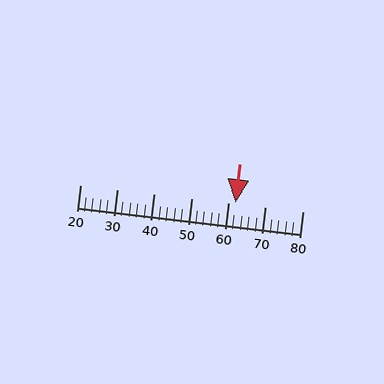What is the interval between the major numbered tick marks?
The major tick marks are spaced 10 units apart.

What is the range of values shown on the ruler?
The ruler shows values from 20 to 80.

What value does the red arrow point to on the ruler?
The red arrow points to approximately 62.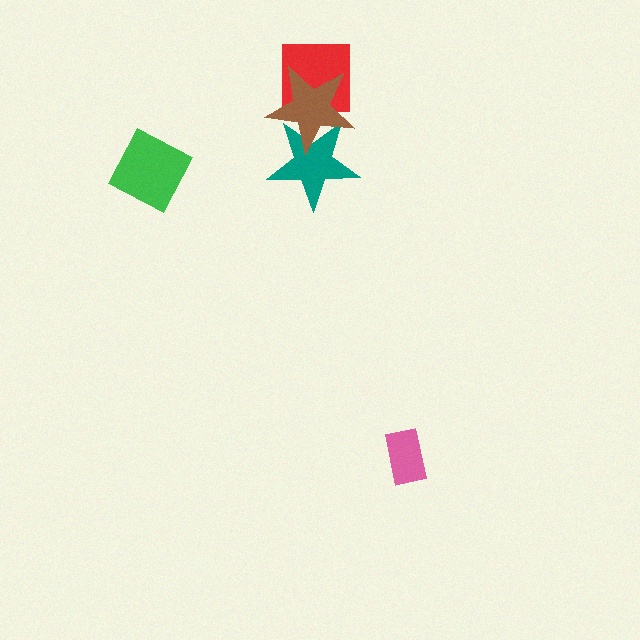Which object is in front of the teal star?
The brown star is in front of the teal star.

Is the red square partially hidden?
Yes, it is partially covered by another shape.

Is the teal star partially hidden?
Yes, it is partially covered by another shape.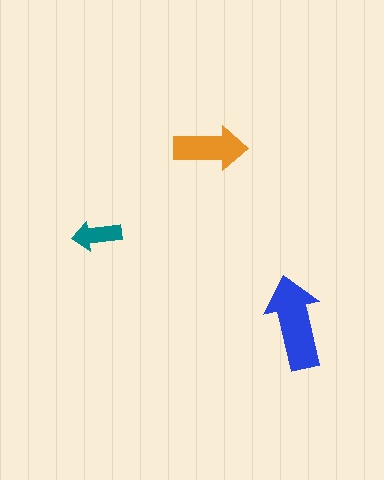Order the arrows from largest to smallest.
the blue one, the orange one, the teal one.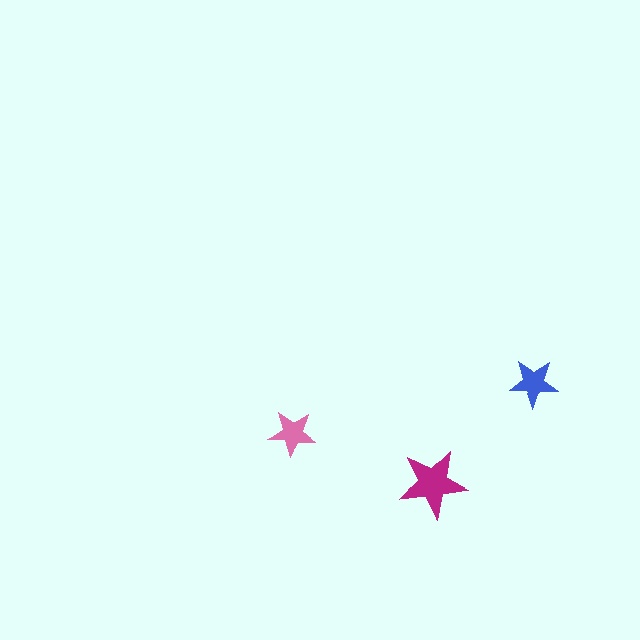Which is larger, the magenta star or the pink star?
The magenta one.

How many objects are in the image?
There are 3 objects in the image.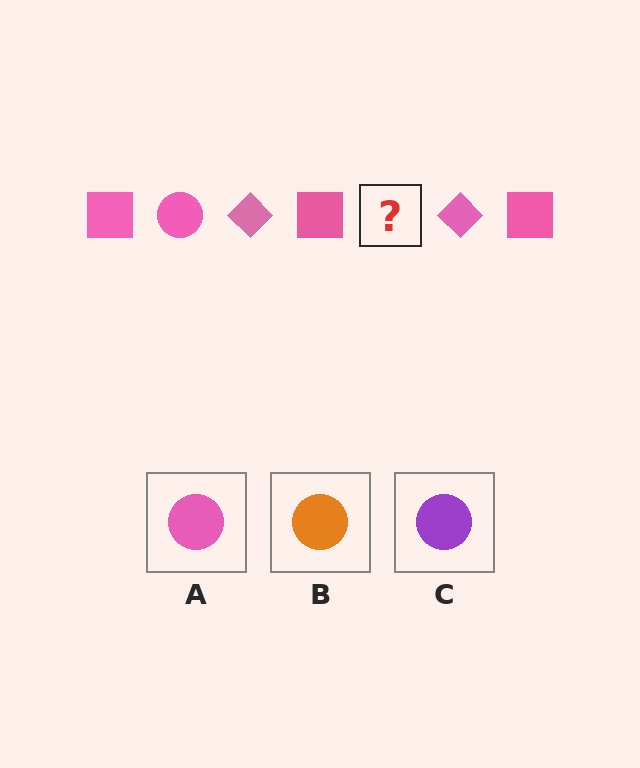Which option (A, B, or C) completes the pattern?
A.